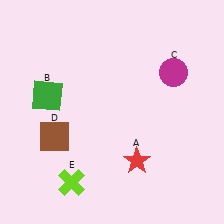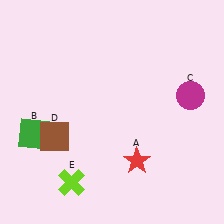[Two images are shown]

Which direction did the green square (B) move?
The green square (B) moved down.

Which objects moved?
The objects that moved are: the green square (B), the magenta circle (C).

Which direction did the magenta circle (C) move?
The magenta circle (C) moved down.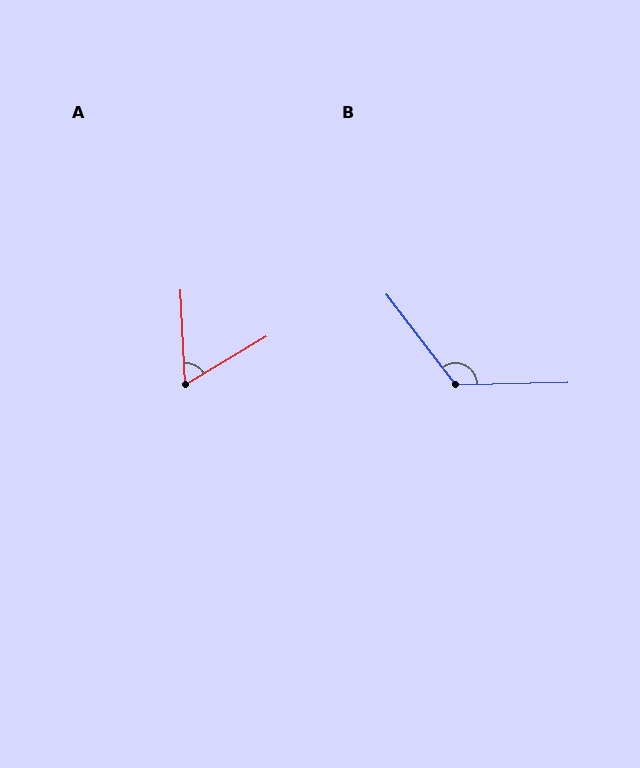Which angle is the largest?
B, at approximately 126 degrees.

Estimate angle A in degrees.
Approximately 62 degrees.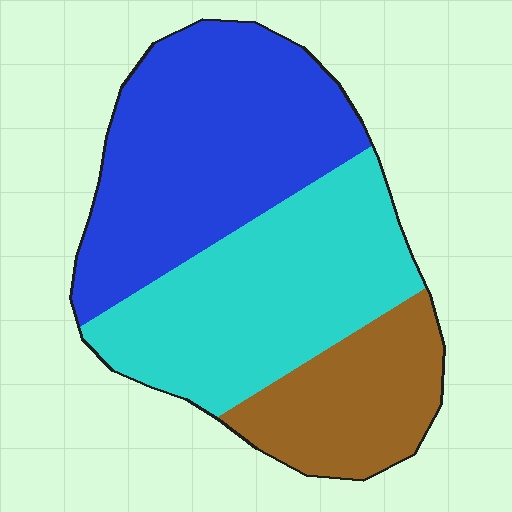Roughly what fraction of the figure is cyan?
Cyan covers about 40% of the figure.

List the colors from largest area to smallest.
From largest to smallest: blue, cyan, brown.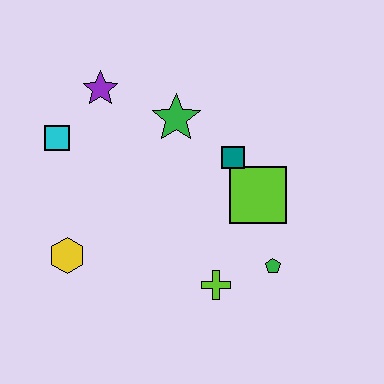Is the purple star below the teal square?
No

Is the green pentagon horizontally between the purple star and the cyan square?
No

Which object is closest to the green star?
The teal square is closest to the green star.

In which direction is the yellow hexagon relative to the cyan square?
The yellow hexagon is below the cyan square.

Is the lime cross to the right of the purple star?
Yes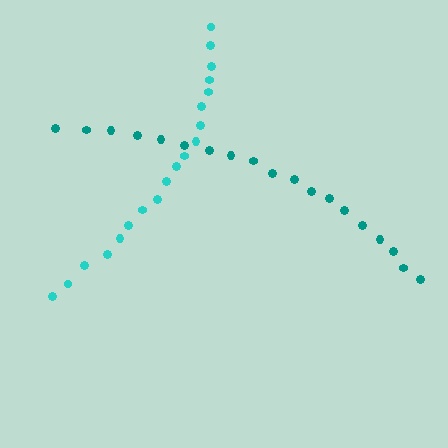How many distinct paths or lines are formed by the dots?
There are 2 distinct paths.